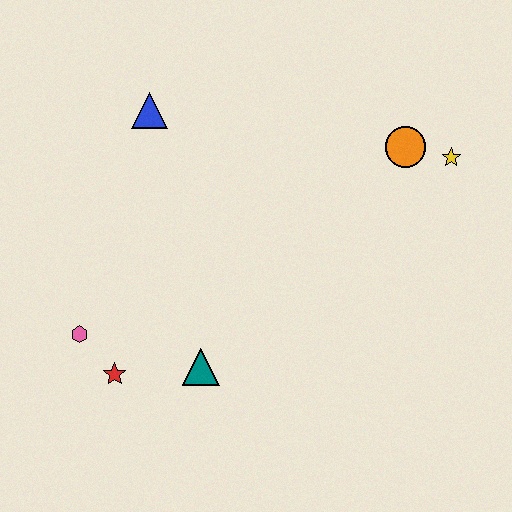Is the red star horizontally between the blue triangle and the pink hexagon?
Yes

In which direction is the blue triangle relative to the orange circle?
The blue triangle is to the left of the orange circle.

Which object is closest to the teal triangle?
The red star is closest to the teal triangle.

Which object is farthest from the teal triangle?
The yellow star is farthest from the teal triangle.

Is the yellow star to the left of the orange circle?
No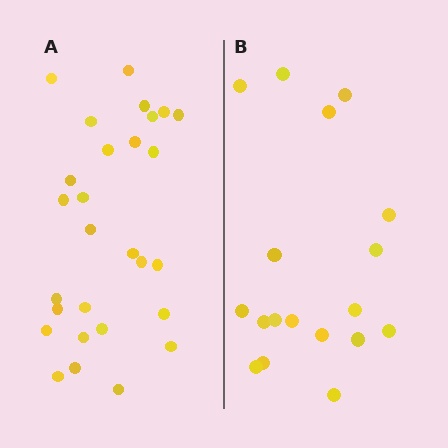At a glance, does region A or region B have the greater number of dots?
Region A (the left region) has more dots.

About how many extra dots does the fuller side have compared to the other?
Region A has roughly 10 or so more dots than region B.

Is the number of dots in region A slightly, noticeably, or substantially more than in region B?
Region A has substantially more. The ratio is roughly 1.6 to 1.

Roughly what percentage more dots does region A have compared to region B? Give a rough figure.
About 55% more.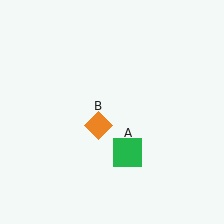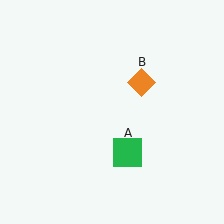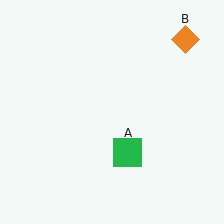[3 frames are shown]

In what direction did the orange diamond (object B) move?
The orange diamond (object B) moved up and to the right.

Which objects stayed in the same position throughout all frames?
Green square (object A) remained stationary.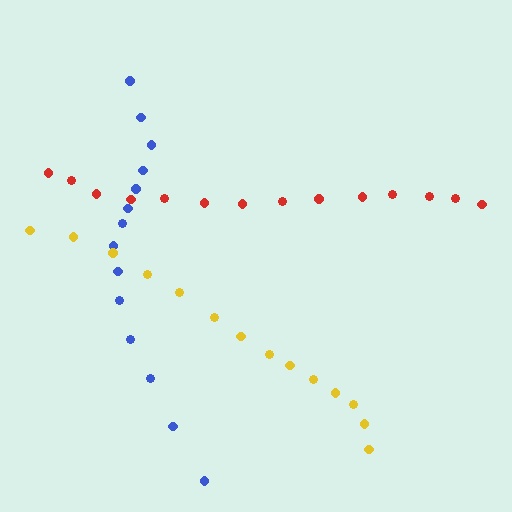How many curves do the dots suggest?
There are 3 distinct paths.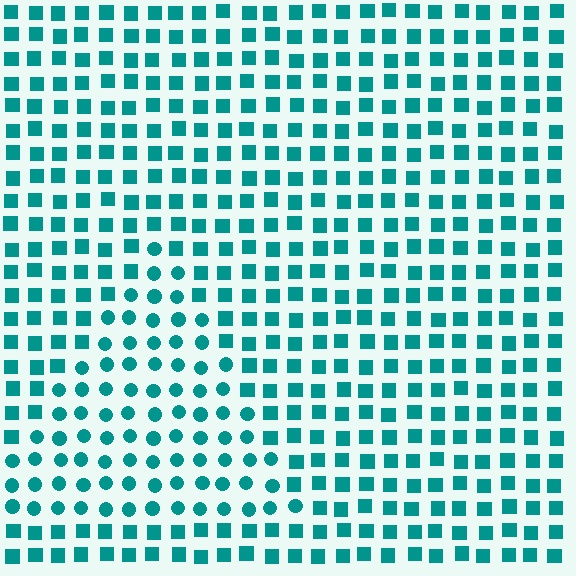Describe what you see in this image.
The image is filled with small teal elements arranged in a uniform grid. A triangle-shaped region contains circles, while the surrounding area contains squares. The boundary is defined purely by the change in element shape.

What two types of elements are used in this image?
The image uses circles inside the triangle region and squares outside it.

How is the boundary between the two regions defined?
The boundary is defined by a change in element shape: circles inside vs. squares outside. All elements share the same color and spacing.